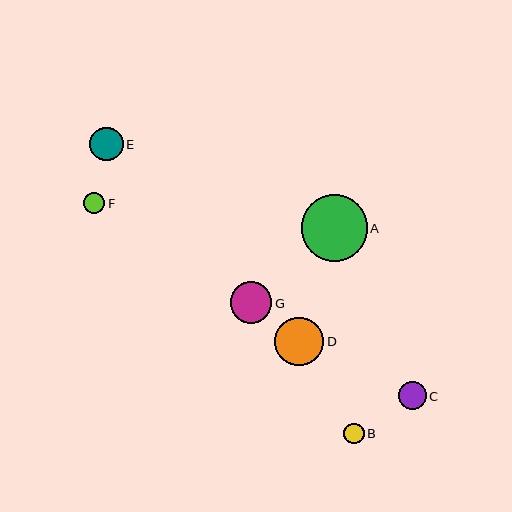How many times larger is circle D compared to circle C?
Circle D is approximately 1.7 times the size of circle C.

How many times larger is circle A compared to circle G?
Circle A is approximately 1.6 times the size of circle G.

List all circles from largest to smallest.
From largest to smallest: A, D, G, E, C, F, B.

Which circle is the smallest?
Circle B is the smallest with a size of approximately 20 pixels.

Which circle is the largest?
Circle A is the largest with a size of approximately 66 pixels.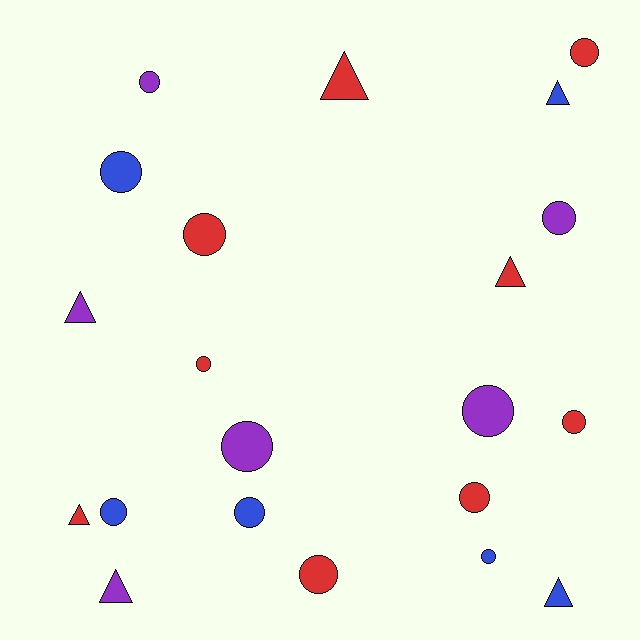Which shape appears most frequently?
Circle, with 14 objects.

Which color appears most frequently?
Red, with 9 objects.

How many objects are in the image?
There are 21 objects.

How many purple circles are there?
There are 4 purple circles.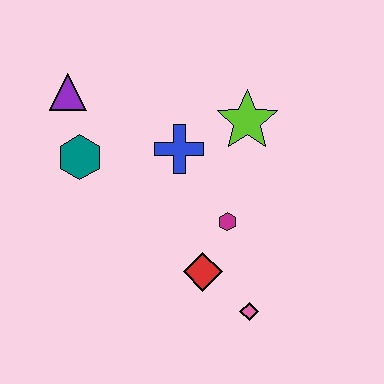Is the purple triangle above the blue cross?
Yes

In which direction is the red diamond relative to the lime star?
The red diamond is below the lime star.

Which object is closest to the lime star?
The blue cross is closest to the lime star.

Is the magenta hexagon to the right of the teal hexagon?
Yes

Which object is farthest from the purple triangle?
The pink diamond is farthest from the purple triangle.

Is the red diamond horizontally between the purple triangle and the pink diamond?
Yes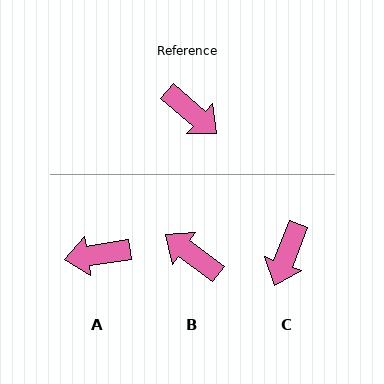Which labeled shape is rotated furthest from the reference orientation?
B, about 176 degrees away.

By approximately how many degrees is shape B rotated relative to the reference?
Approximately 176 degrees clockwise.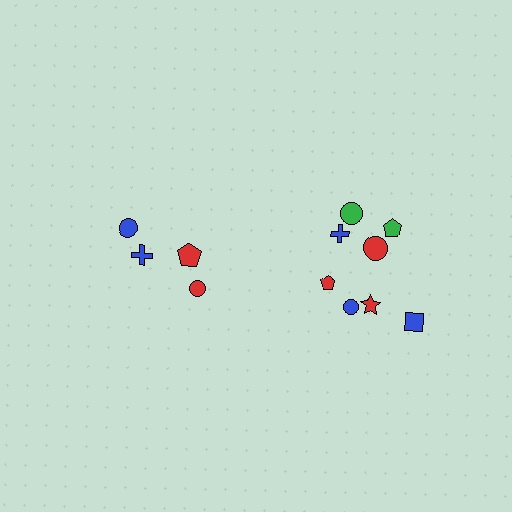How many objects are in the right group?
There are 8 objects.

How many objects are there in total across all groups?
There are 12 objects.